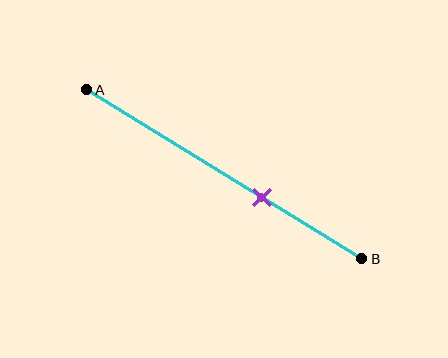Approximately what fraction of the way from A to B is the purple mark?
The purple mark is approximately 65% of the way from A to B.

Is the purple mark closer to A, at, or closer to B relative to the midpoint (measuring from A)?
The purple mark is closer to point B than the midpoint of segment AB.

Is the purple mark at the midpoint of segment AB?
No, the mark is at about 65% from A, not at the 50% midpoint.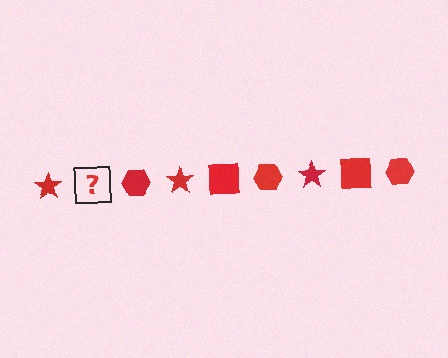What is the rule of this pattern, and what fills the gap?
The rule is that the pattern cycles through star, square, hexagon shapes in red. The gap should be filled with a red square.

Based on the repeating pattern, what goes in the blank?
The blank should be a red square.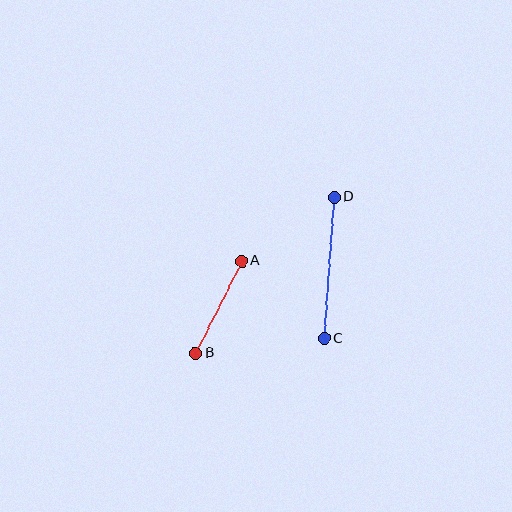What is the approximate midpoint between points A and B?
The midpoint is at approximately (219, 307) pixels.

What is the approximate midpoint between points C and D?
The midpoint is at approximately (329, 268) pixels.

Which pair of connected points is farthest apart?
Points C and D are farthest apart.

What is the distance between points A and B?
The distance is approximately 103 pixels.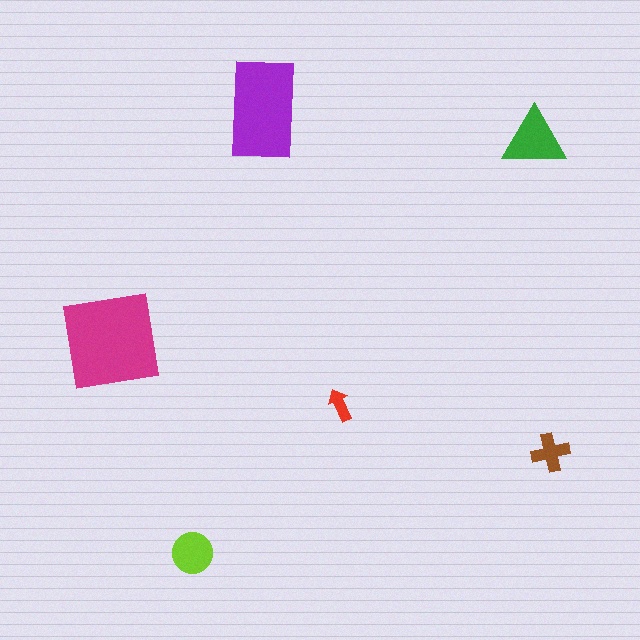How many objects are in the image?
There are 6 objects in the image.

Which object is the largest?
The magenta square.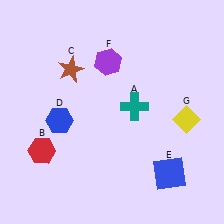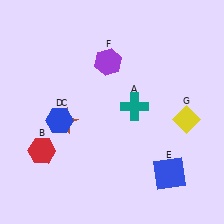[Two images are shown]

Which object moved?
The brown star (C) moved down.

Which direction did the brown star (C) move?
The brown star (C) moved down.